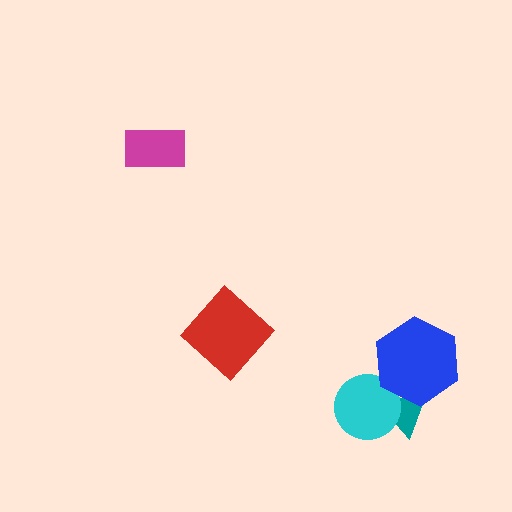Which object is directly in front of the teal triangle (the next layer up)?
The cyan circle is directly in front of the teal triangle.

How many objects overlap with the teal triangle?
2 objects overlap with the teal triangle.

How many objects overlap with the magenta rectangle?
0 objects overlap with the magenta rectangle.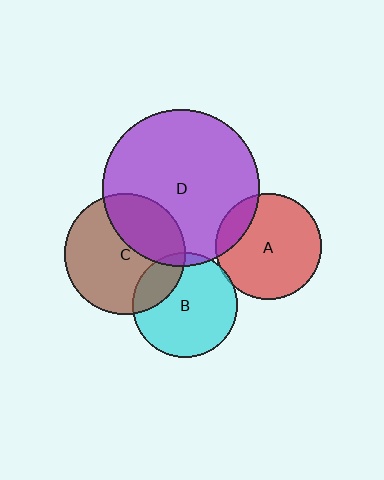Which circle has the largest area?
Circle D (purple).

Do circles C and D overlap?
Yes.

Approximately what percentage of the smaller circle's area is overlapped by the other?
Approximately 35%.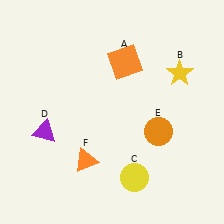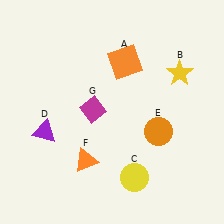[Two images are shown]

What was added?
A magenta diamond (G) was added in Image 2.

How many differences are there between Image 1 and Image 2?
There is 1 difference between the two images.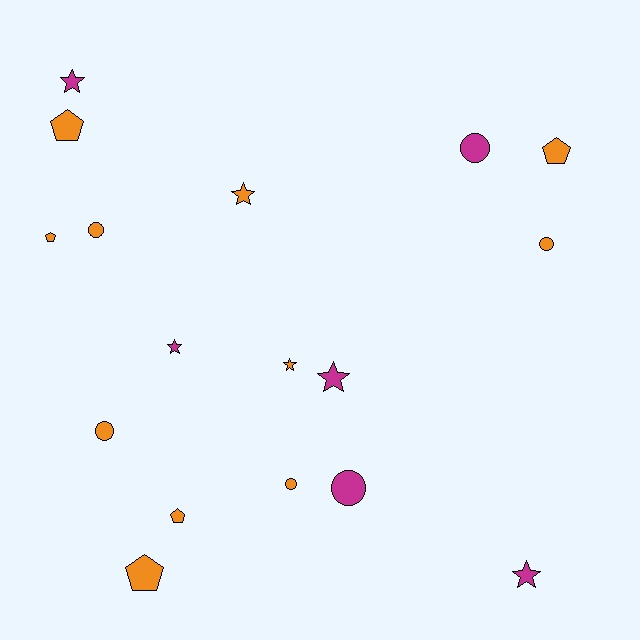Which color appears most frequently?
Orange, with 11 objects.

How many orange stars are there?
There are 2 orange stars.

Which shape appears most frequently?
Star, with 6 objects.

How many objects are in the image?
There are 17 objects.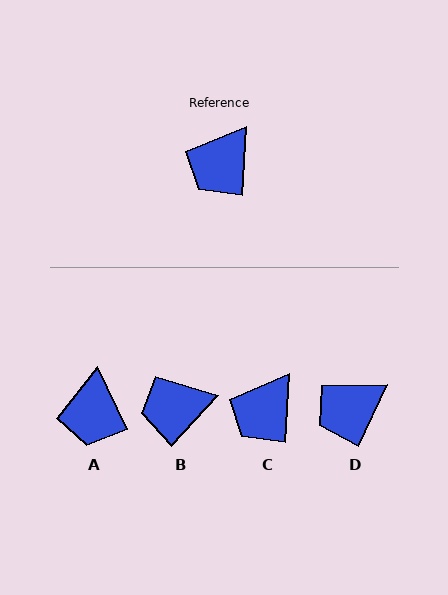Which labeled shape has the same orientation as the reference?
C.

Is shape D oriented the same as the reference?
No, it is off by about 21 degrees.